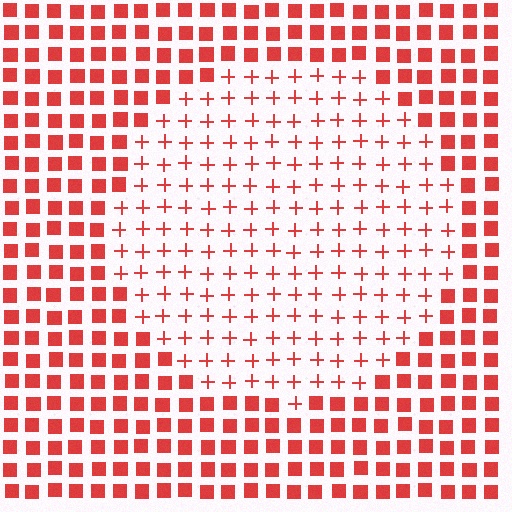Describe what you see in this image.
The image is filled with small red elements arranged in a uniform grid. A circle-shaped region contains plus signs, while the surrounding area contains squares. The boundary is defined purely by the change in element shape.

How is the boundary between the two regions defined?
The boundary is defined by a change in element shape: plus signs inside vs. squares outside. All elements share the same color and spacing.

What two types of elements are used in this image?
The image uses plus signs inside the circle region and squares outside it.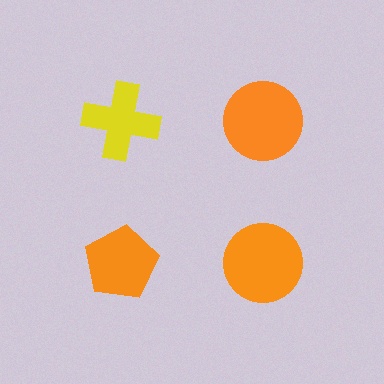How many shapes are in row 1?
2 shapes.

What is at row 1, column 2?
An orange circle.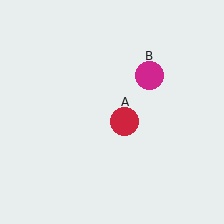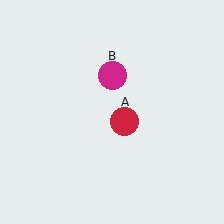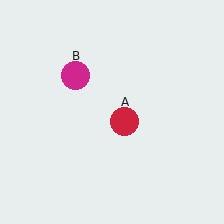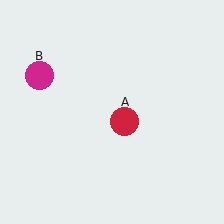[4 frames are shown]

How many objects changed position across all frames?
1 object changed position: magenta circle (object B).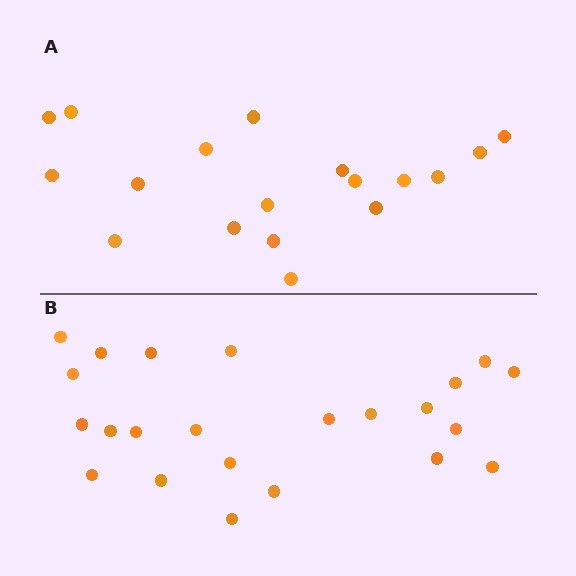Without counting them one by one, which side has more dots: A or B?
Region B (the bottom region) has more dots.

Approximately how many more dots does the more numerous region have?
Region B has about 5 more dots than region A.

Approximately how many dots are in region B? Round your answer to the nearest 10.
About 20 dots. (The exact count is 23, which rounds to 20.)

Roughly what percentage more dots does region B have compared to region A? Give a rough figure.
About 30% more.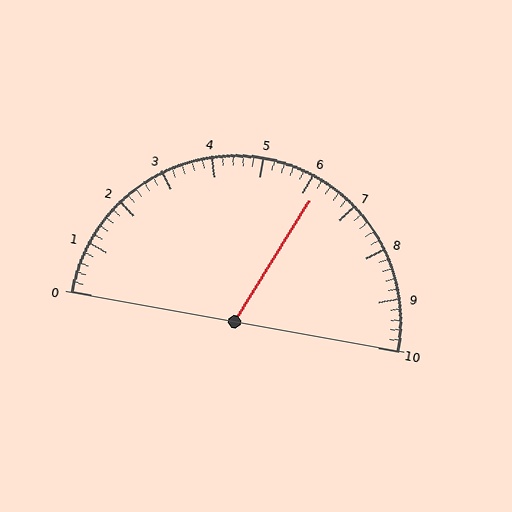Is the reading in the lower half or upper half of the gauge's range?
The reading is in the upper half of the range (0 to 10).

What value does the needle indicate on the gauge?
The needle indicates approximately 6.2.